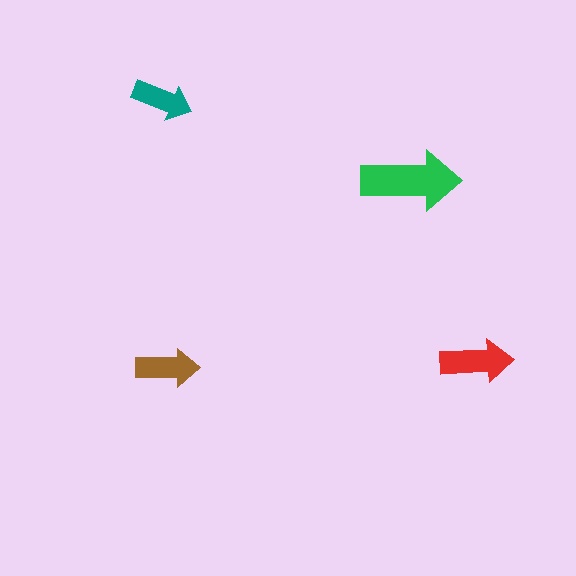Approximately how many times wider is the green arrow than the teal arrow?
About 1.5 times wider.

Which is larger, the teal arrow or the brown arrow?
The brown one.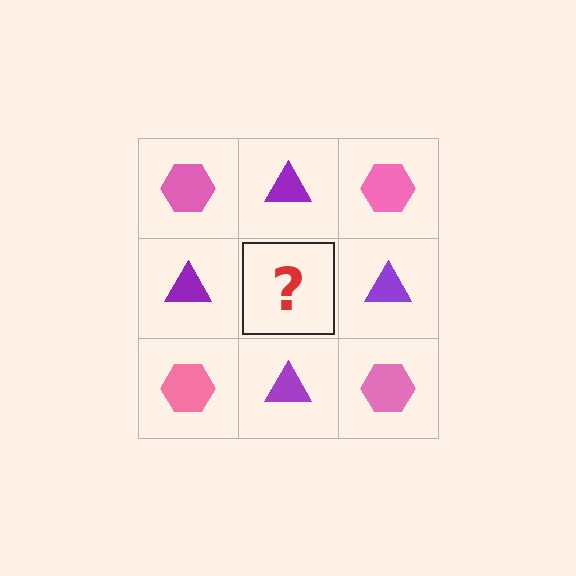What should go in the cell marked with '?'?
The missing cell should contain a pink hexagon.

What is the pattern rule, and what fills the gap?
The rule is that it alternates pink hexagon and purple triangle in a checkerboard pattern. The gap should be filled with a pink hexagon.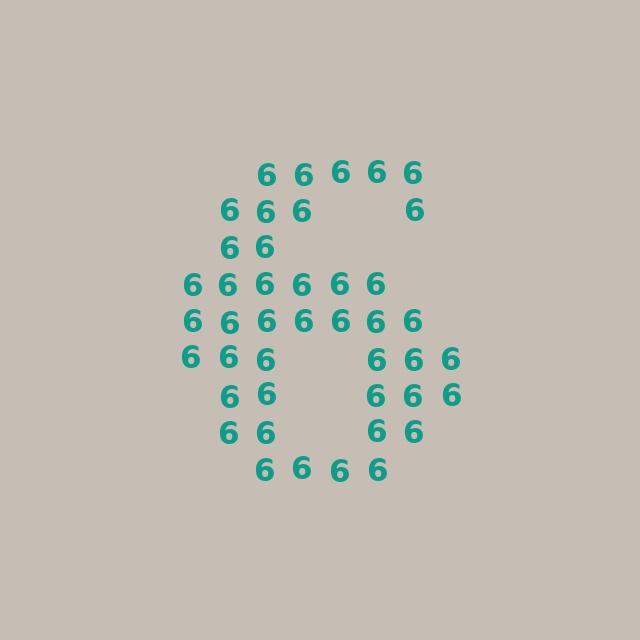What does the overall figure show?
The overall figure shows the digit 6.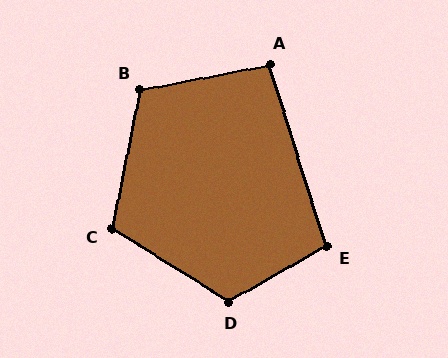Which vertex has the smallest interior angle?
A, at approximately 96 degrees.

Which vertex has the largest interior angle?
D, at approximately 119 degrees.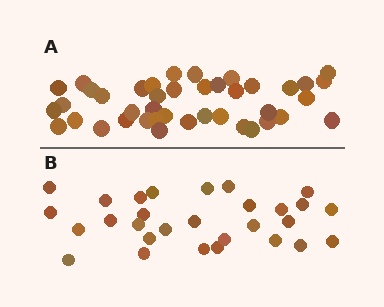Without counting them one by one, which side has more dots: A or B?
Region A (the top region) has more dots.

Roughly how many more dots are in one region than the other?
Region A has roughly 12 or so more dots than region B.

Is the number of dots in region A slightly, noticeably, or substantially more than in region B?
Region A has noticeably more, but not dramatically so. The ratio is roughly 1.4 to 1.